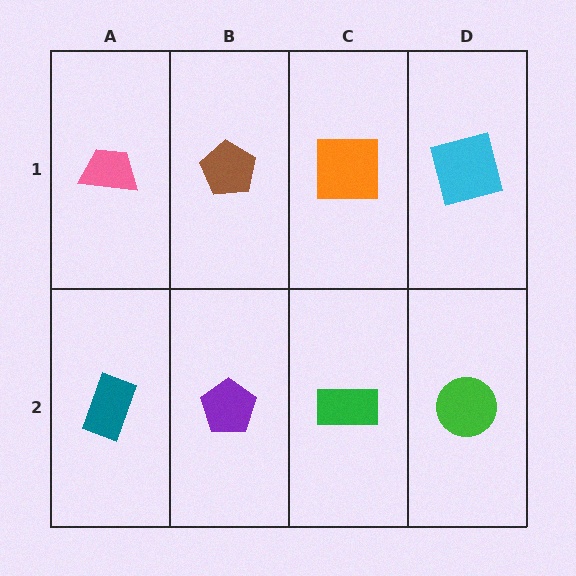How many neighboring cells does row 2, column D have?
2.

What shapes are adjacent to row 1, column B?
A purple pentagon (row 2, column B), a pink trapezoid (row 1, column A), an orange square (row 1, column C).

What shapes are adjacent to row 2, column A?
A pink trapezoid (row 1, column A), a purple pentagon (row 2, column B).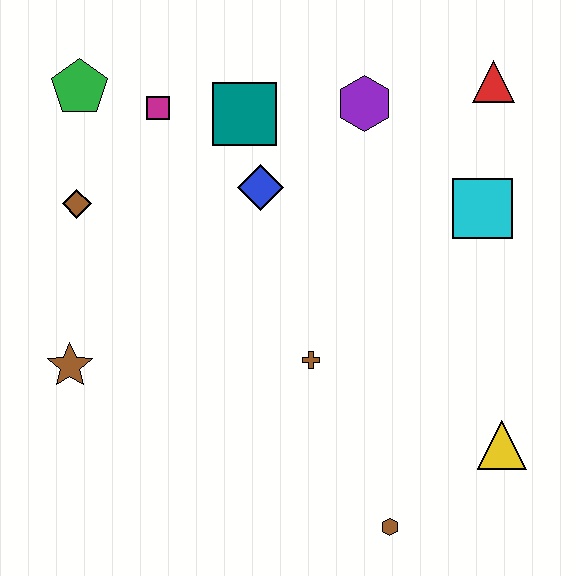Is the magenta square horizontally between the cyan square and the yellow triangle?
No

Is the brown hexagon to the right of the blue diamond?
Yes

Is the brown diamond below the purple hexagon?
Yes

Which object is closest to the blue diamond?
The teal square is closest to the blue diamond.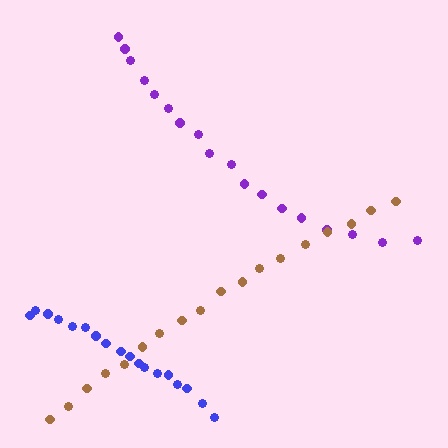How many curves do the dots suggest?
There are 3 distinct paths.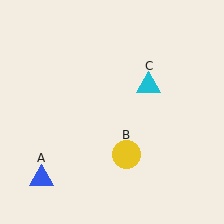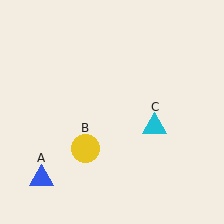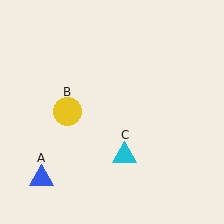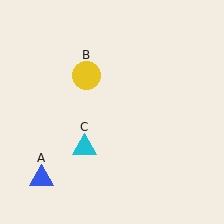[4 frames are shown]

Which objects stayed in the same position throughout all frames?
Blue triangle (object A) remained stationary.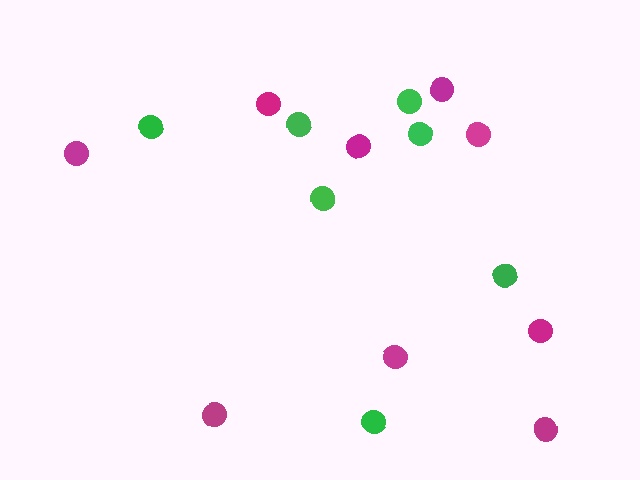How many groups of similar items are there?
There are 2 groups: one group of green circles (7) and one group of magenta circles (9).